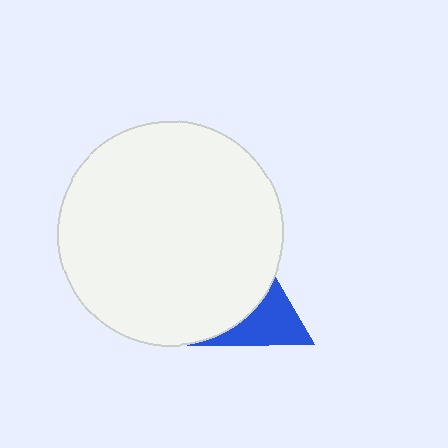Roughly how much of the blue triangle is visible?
About half of it is visible (roughly 46%).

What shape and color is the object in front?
The object in front is a white circle.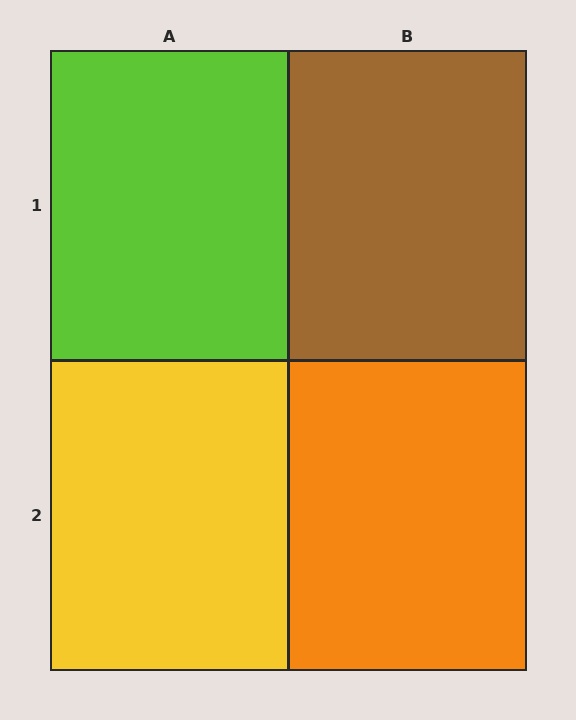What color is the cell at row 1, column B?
Brown.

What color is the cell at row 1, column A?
Lime.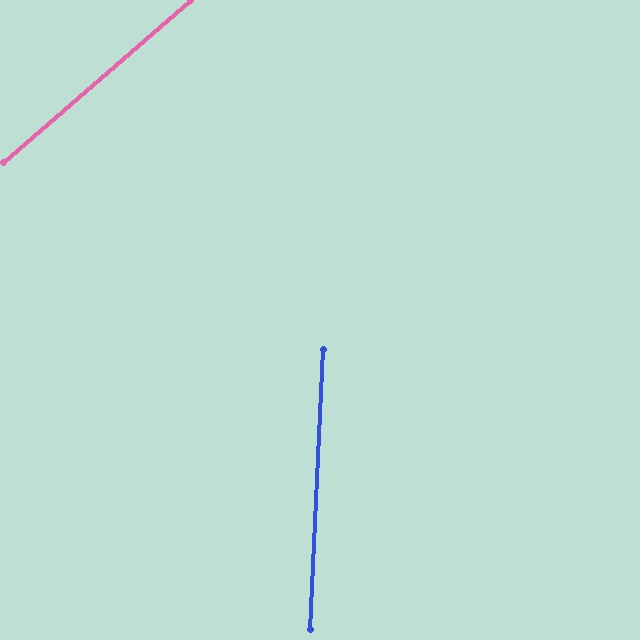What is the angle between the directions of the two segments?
Approximately 46 degrees.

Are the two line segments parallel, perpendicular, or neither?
Neither parallel nor perpendicular — they differ by about 46°.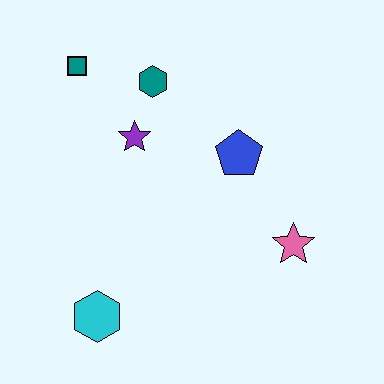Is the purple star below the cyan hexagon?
No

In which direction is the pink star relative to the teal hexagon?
The pink star is below the teal hexagon.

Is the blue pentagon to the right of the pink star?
No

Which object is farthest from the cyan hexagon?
The teal square is farthest from the cyan hexagon.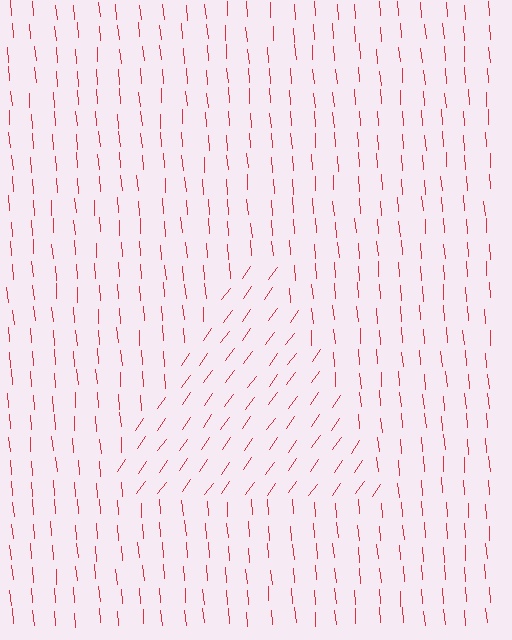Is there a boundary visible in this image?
Yes, there is a texture boundary formed by a change in line orientation.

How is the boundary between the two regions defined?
The boundary is defined purely by a change in line orientation (approximately 40 degrees difference). All lines are the same color and thickness.